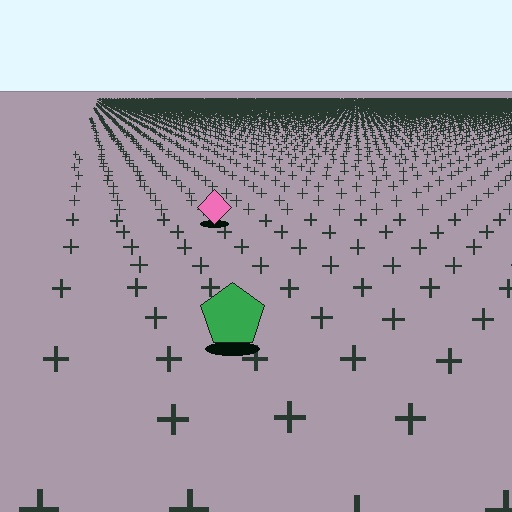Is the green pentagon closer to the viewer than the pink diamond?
Yes. The green pentagon is closer — you can tell from the texture gradient: the ground texture is coarser near it.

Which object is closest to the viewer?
The green pentagon is closest. The texture marks near it are larger and more spread out.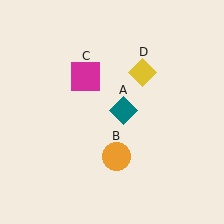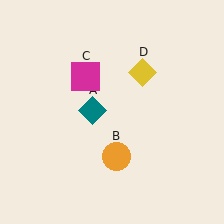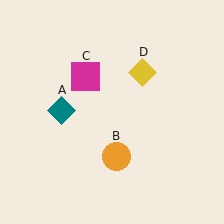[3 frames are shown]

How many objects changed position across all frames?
1 object changed position: teal diamond (object A).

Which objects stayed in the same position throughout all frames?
Orange circle (object B) and magenta square (object C) and yellow diamond (object D) remained stationary.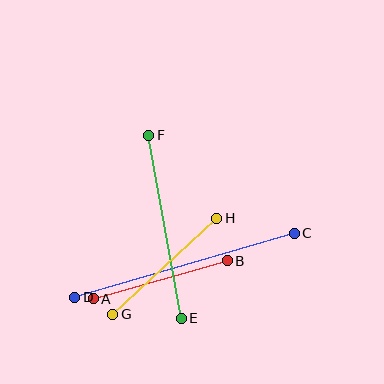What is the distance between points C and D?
The distance is approximately 228 pixels.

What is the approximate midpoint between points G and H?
The midpoint is at approximately (165, 266) pixels.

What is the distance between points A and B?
The distance is approximately 139 pixels.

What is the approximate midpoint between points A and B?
The midpoint is at approximately (160, 280) pixels.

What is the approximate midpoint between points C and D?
The midpoint is at approximately (184, 265) pixels.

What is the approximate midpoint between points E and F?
The midpoint is at approximately (165, 227) pixels.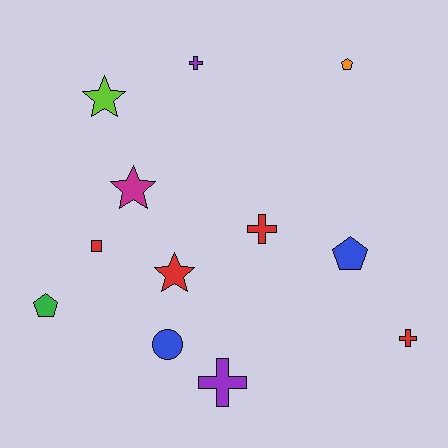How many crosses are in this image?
There are 4 crosses.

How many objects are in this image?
There are 12 objects.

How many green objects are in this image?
There is 1 green object.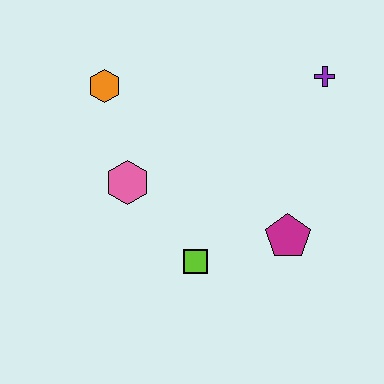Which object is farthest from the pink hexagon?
The purple cross is farthest from the pink hexagon.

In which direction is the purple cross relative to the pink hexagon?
The purple cross is to the right of the pink hexagon.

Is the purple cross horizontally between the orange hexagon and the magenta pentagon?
No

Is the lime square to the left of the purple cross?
Yes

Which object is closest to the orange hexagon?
The pink hexagon is closest to the orange hexagon.